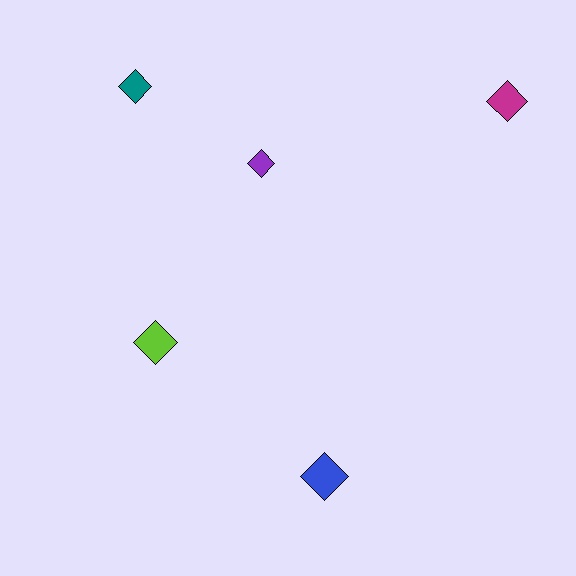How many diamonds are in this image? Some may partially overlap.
There are 5 diamonds.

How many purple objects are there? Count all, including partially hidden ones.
There is 1 purple object.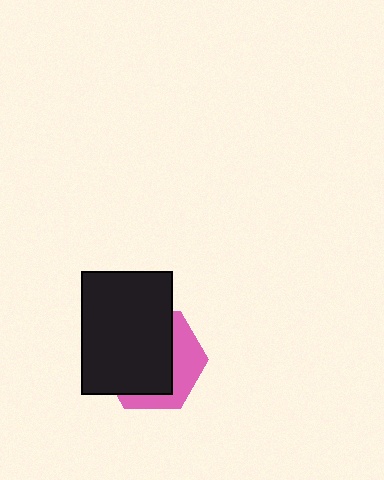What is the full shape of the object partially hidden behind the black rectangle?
The partially hidden object is a pink hexagon.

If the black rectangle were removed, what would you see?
You would see the complete pink hexagon.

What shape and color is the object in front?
The object in front is a black rectangle.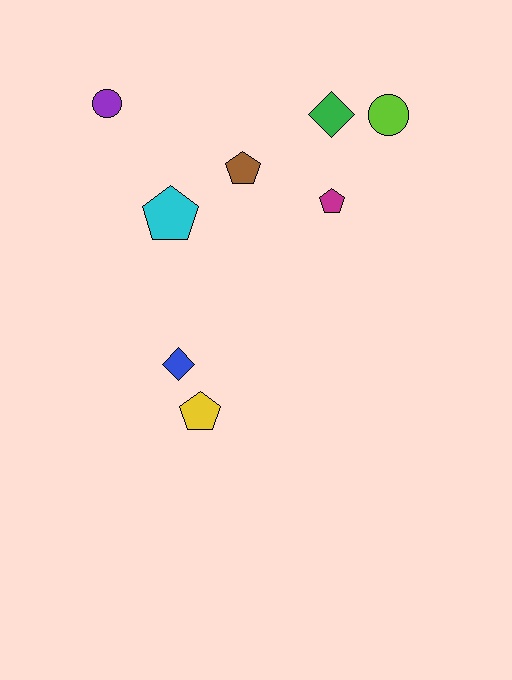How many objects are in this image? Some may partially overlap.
There are 8 objects.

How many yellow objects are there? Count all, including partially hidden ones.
There is 1 yellow object.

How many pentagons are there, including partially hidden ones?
There are 4 pentagons.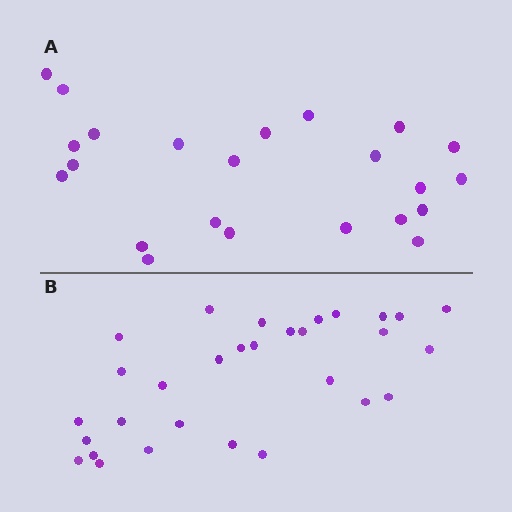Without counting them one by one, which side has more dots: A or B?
Region B (the bottom region) has more dots.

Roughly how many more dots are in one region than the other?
Region B has roughly 8 or so more dots than region A.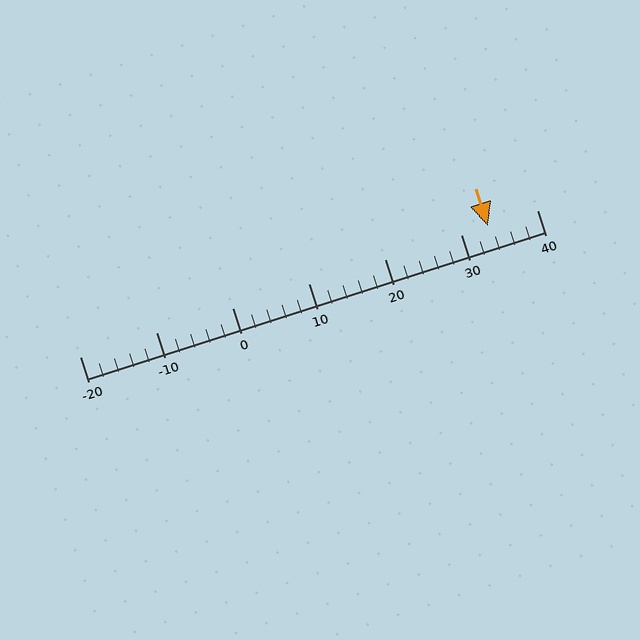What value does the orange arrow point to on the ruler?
The orange arrow points to approximately 34.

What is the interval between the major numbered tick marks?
The major tick marks are spaced 10 units apart.